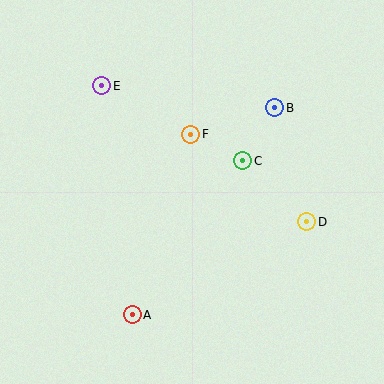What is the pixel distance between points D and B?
The distance between D and B is 119 pixels.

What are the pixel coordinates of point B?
Point B is at (275, 108).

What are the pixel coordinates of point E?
Point E is at (102, 86).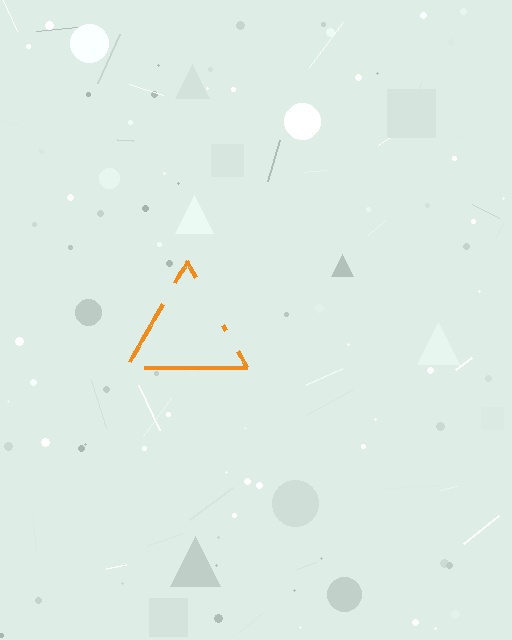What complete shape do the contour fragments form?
The contour fragments form a triangle.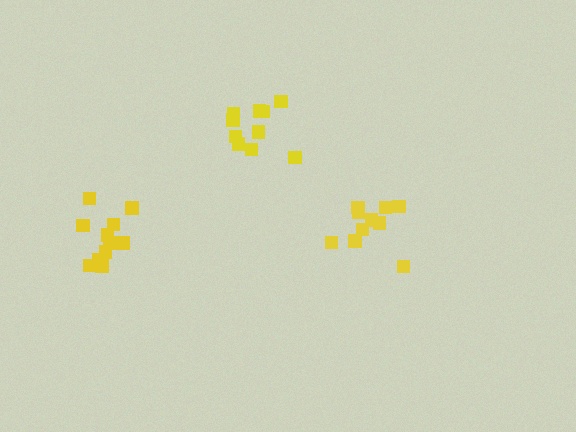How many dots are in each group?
Group 1: 10 dots, Group 2: 10 dots, Group 3: 11 dots (31 total).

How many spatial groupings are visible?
There are 3 spatial groupings.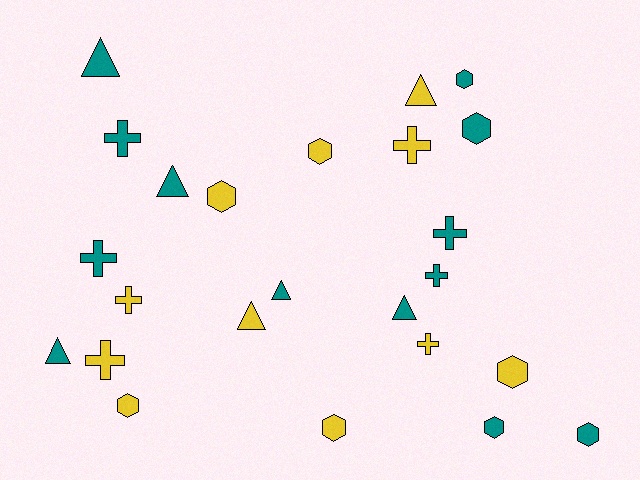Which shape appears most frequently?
Hexagon, with 9 objects.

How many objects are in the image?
There are 24 objects.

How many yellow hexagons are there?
There are 5 yellow hexagons.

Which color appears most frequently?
Teal, with 13 objects.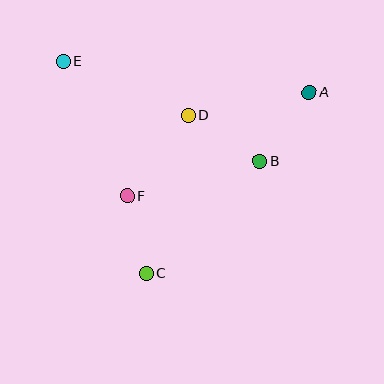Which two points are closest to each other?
Points C and F are closest to each other.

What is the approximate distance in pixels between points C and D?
The distance between C and D is approximately 163 pixels.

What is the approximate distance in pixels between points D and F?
The distance between D and F is approximately 101 pixels.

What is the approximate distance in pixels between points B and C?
The distance between B and C is approximately 160 pixels.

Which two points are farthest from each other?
Points A and E are farthest from each other.